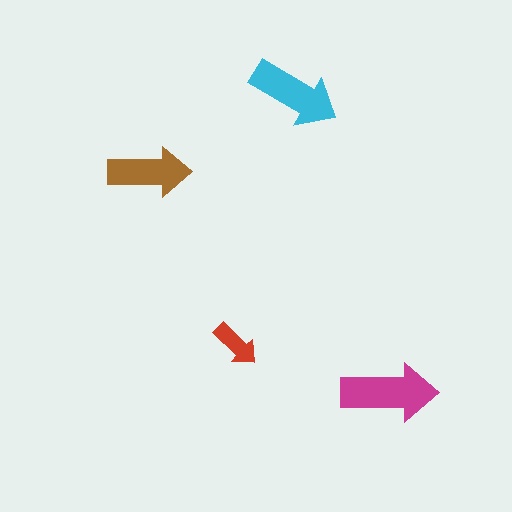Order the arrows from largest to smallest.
the magenta one, the cyan one, the brown one, the red one.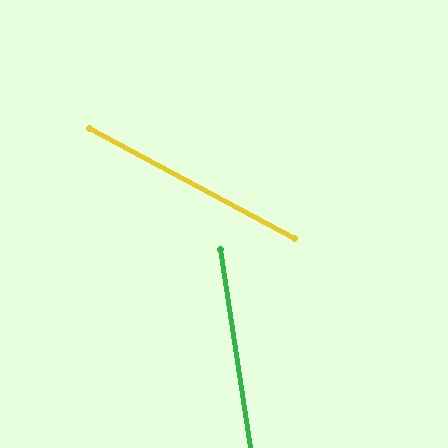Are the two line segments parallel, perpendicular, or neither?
Neither parallel nor perpendicular — they differ by about 53°.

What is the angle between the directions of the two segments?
Approximately 53 degrees.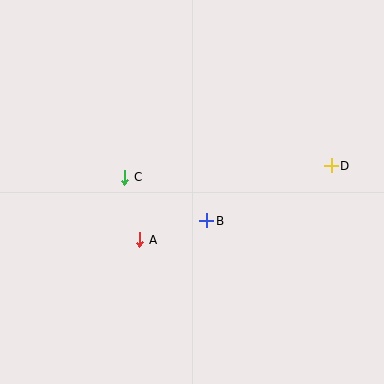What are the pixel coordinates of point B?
Point B is at (207, 221).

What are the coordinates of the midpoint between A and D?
The midpoint between A and D is at (235, 203).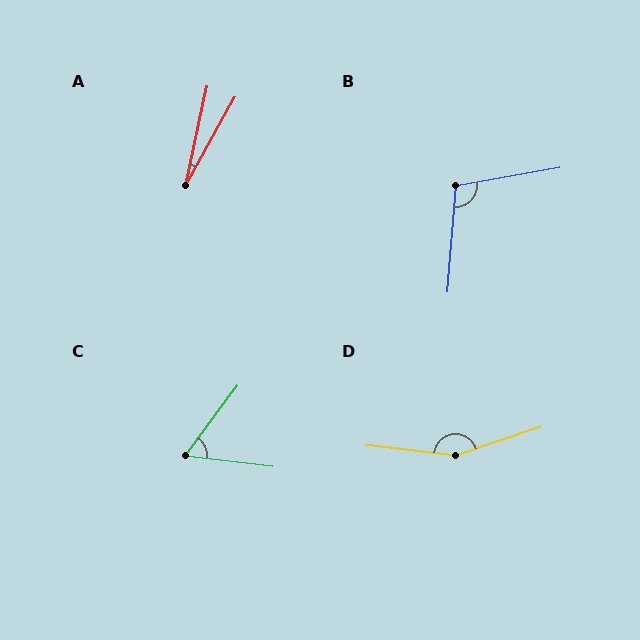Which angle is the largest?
D, at approximately 155 degrees.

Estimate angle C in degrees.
Approximately 60 degrees.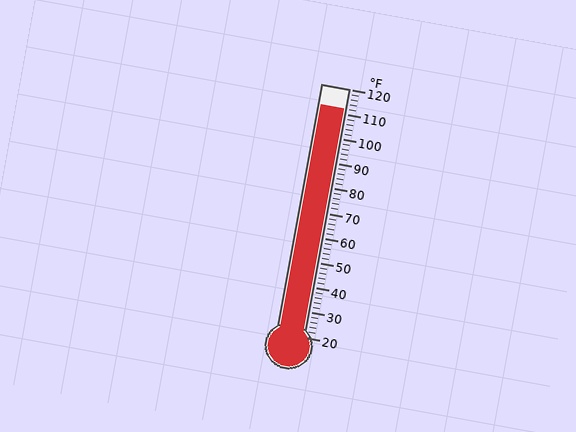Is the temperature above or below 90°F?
The temperature is above 90°F.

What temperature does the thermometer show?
The thermometer shows approximately 112°F.